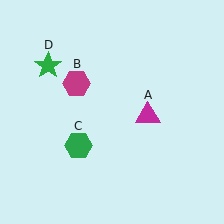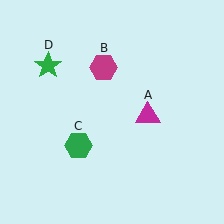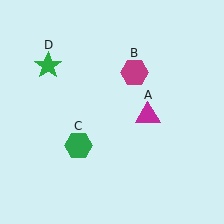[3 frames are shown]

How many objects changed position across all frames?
1 object changed position: magenta hexagon (object B).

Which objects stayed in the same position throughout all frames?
Magenta triangle (object A) and green hexagon (object C) and green star (object D) remained stationary.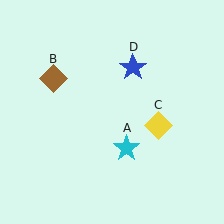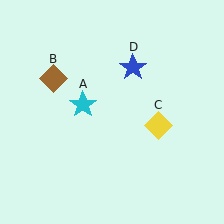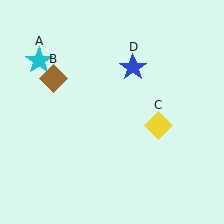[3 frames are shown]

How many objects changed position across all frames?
1 object changed position: cyan star (object A).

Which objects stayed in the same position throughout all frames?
Brown diamond (object B) and yellow diamond (object C) and blue star (object D) remained stationary.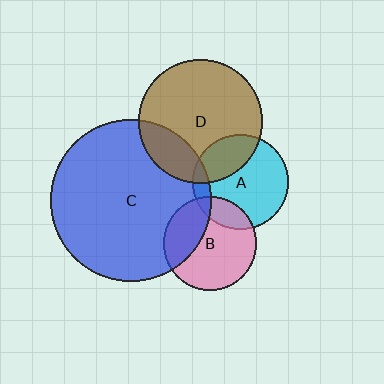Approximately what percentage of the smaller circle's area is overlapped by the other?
Approximately 30%.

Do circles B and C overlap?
Yes.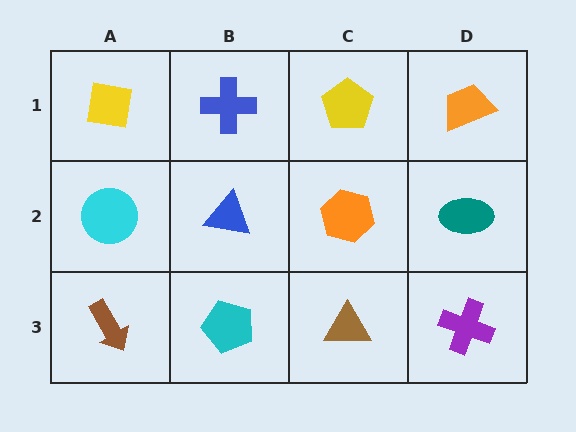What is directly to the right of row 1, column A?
A blue cross.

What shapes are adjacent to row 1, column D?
A teal ellipse (row 2, column D), a yellow pentagon (row 1, column C).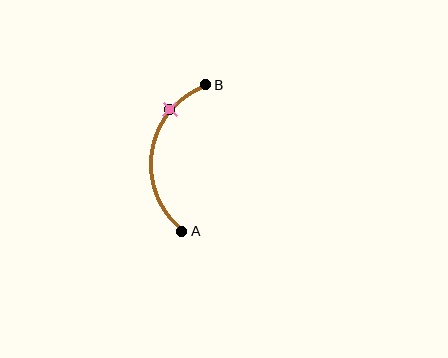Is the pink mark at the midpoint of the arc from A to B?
No. The pink mark lies on the arc but is closer to endpoint B. The arc midpoint would be at the point on the curve equidistant along the arc from both A and B.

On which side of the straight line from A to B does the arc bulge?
The arc bulges to the left of the straight line connecting A and B.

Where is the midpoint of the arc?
The arc midpoint is the point on the curve farthest from the straight line joining A and B. It sits to the left of that line.